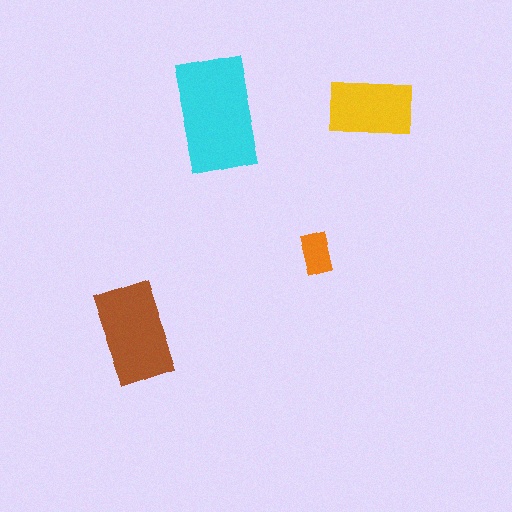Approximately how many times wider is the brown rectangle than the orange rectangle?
About 2.5 times wider.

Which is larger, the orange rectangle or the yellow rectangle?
The yellow one.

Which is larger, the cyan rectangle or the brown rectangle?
The cyan one.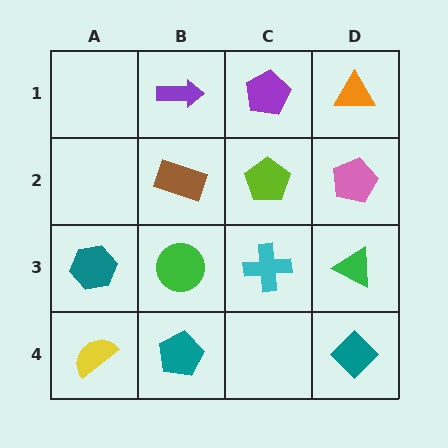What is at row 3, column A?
A teal hexagon.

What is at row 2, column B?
A brown rectangle.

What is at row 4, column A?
A yellow semicircle.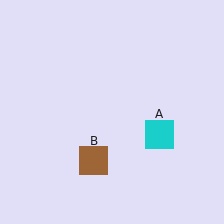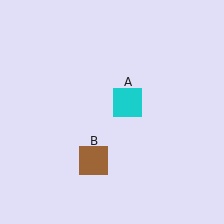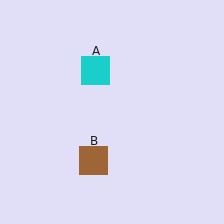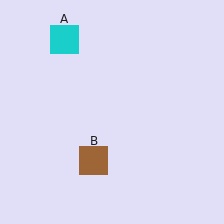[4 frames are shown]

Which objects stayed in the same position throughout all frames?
Brown square (object B) remained stationary.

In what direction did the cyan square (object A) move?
The cyan square (object A) moved up and to the left.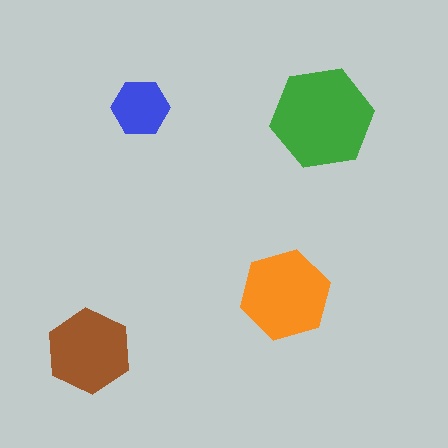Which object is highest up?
The blue hexagon is topmost.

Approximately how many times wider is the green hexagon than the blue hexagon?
About 2 times wider.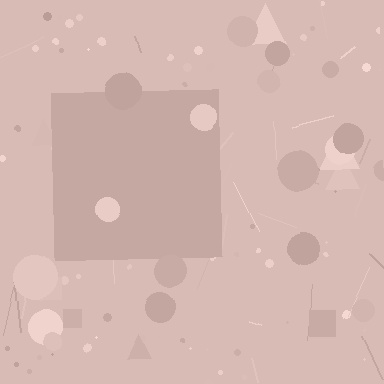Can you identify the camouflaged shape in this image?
The camouflaged shape is a square.